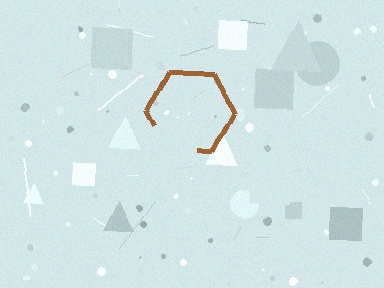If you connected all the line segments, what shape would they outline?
They would outline a hexagon.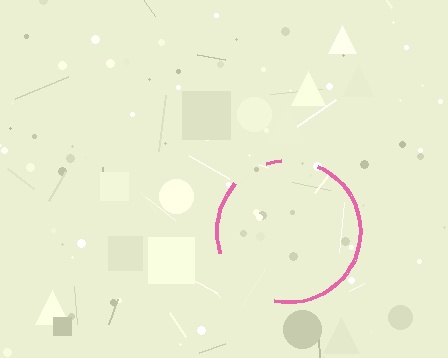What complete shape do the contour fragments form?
The contour fragments form a circle.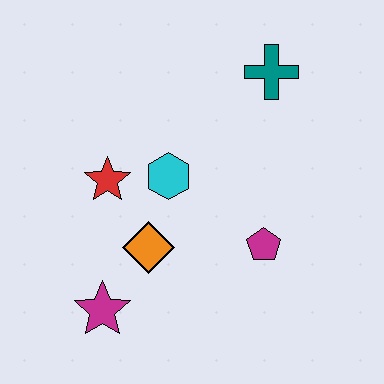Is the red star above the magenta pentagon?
Yes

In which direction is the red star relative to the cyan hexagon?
The red star is to the left of the cyan hexagon.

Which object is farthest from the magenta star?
The teal cross is farthest from the magenta star.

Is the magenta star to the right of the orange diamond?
No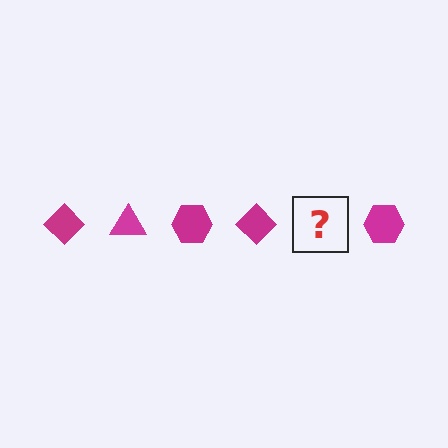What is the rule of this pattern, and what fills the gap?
The rule is that the pattern cycles through diamond, triangle, hexagon shapes in magenta. The gap should be filled with a magenta triangle.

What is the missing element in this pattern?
The missing element is a magenta triangle.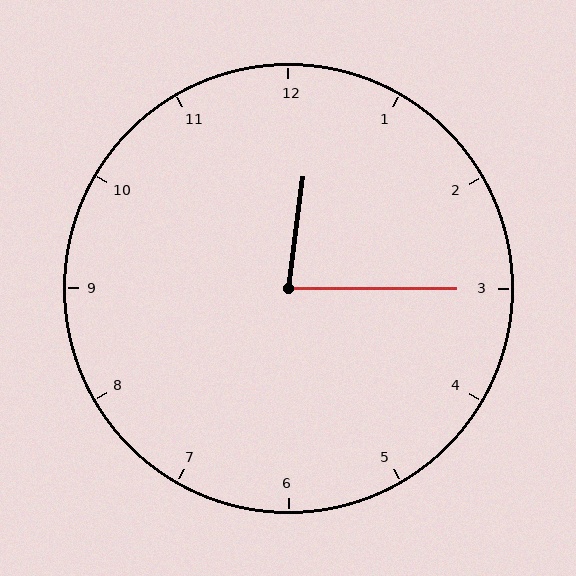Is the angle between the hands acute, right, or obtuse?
It is acute.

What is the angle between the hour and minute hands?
Approximately 82 degrees.